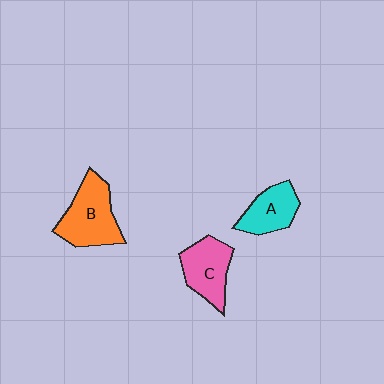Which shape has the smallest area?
Shape A (cyan).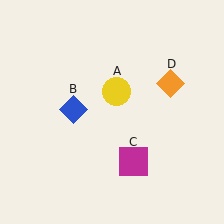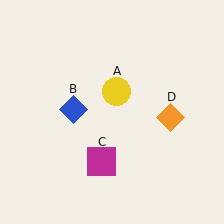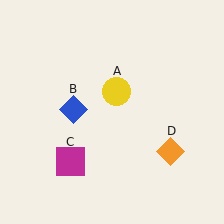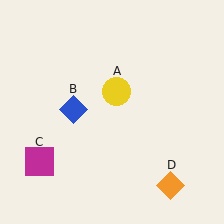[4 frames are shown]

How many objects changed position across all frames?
2 objects changed position: magenta square (object C), orange diamond (object D).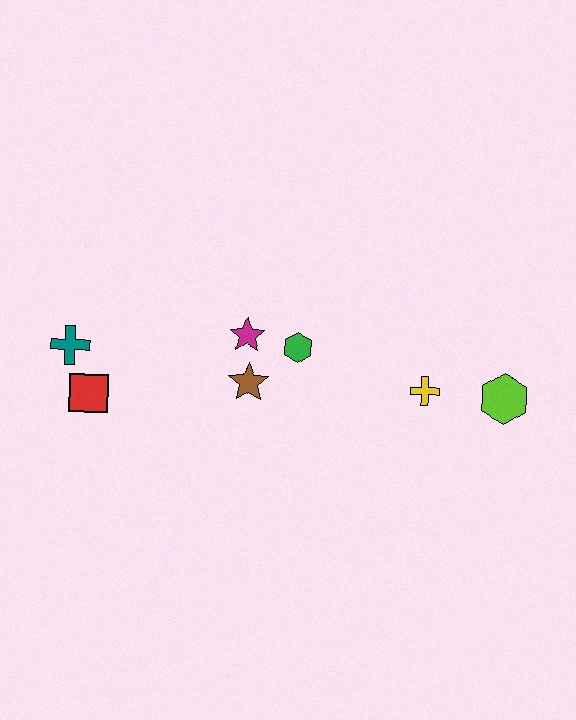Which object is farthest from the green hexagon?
The teal cross is farthest from the green hexagon.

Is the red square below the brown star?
Yes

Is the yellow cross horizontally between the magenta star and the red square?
No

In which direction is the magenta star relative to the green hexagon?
The magenta star is to the left of the green hexagon.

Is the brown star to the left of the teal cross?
No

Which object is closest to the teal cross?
The red square is closest to the teal cross.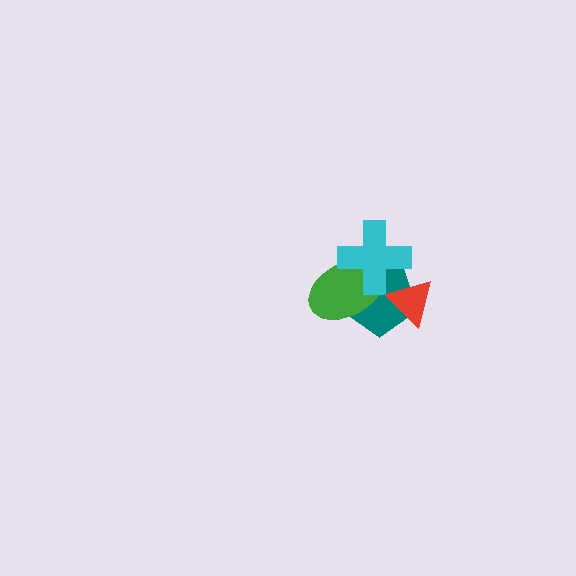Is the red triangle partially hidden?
No, no other shape covers it.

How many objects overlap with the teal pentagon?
3 objects overlap with the teal pentagon.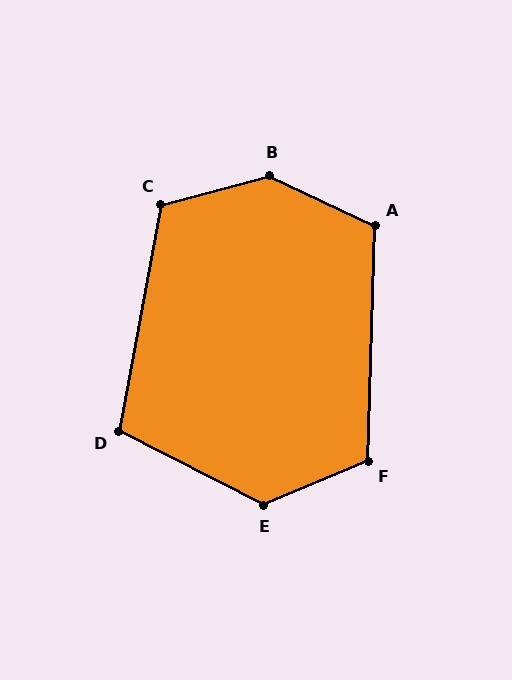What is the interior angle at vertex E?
Approximately 130 degrees (obtuse).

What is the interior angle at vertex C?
Approximately 116 degrees (obtuse).